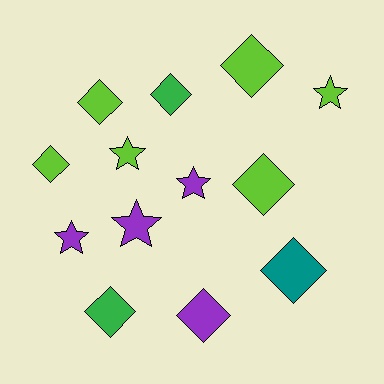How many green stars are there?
There are no green stars.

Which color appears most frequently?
Lime, with 6 objects.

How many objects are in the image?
There are 13 objects.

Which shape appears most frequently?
Diamond, with 8 objects.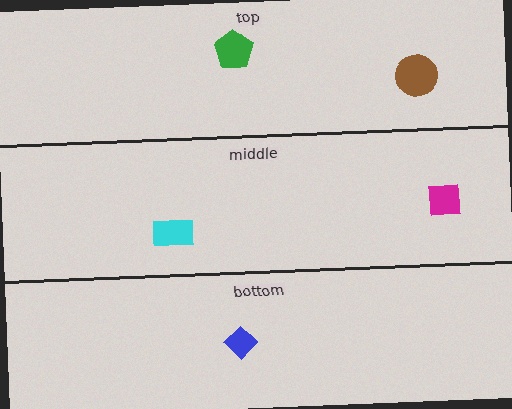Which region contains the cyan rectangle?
The middle region.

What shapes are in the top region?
The green pentagon, the brown circle.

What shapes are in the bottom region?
The blue diamond.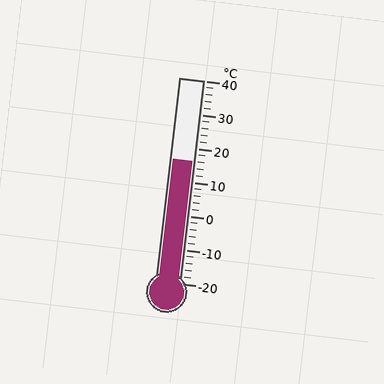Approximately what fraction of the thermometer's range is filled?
The thermometer is filled to approximately 60% of its range.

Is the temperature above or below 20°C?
The temperature is below 20°C.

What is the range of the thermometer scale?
The thermometer scale ranges from -20°C to 40°C.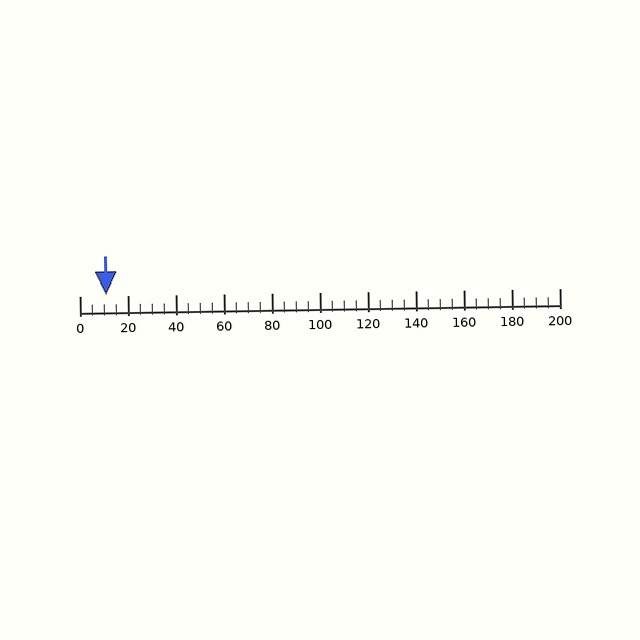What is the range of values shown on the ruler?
The ruler shows values from 0 to 200.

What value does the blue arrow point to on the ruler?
The blue arrow points to approximately 11.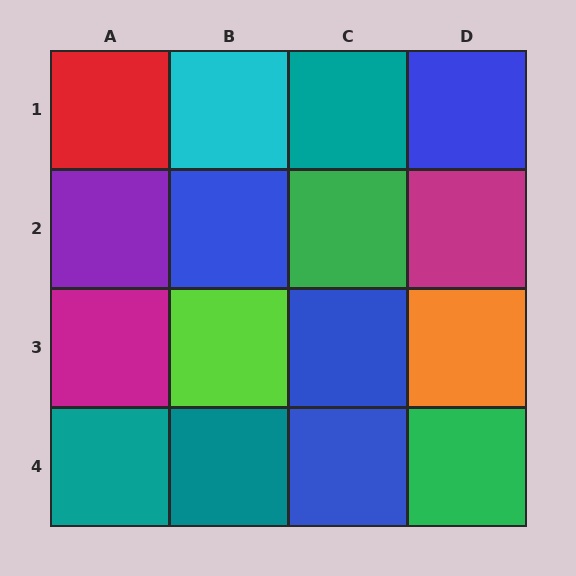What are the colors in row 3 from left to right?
Magenta, lime, blue, orange.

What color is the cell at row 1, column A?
Red.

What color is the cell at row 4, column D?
Green.